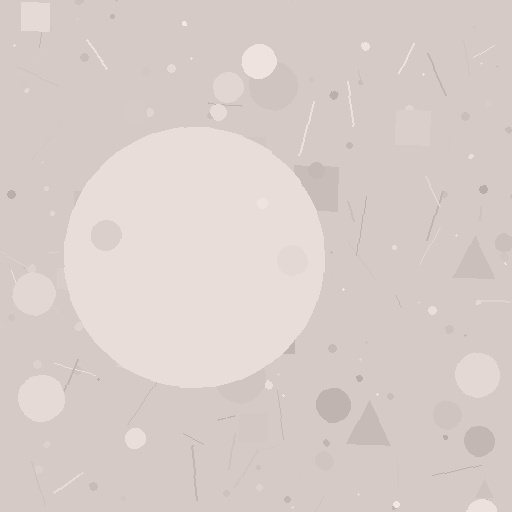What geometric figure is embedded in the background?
A circle is embedded in the background.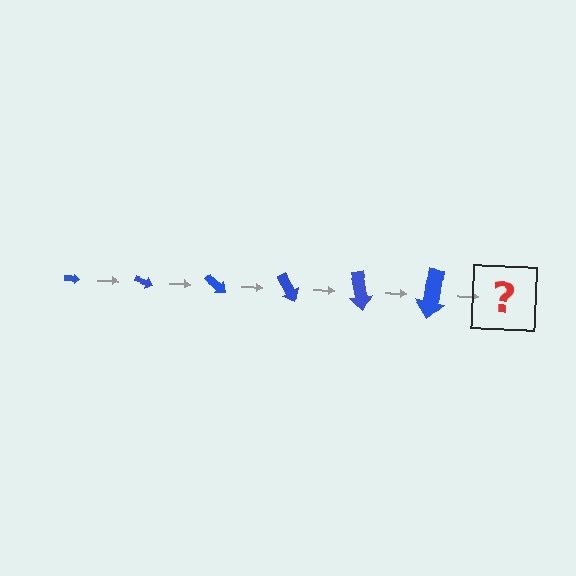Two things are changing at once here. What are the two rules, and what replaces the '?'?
The two rules are that the arrow grows larger each step and it rotates 20 degrees each step. The '?' should be an arrow, larger than the previous one and rotated 120 degrees from the start.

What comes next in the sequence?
The next element should be an arrow, larger than the previous one and rotated 120 degrees from the start.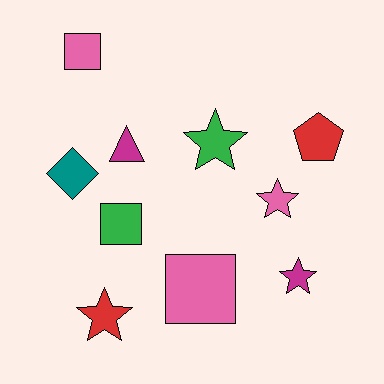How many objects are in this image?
There are 10 objects.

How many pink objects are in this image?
There are 3 pink objects.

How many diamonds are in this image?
There is 1 diamond.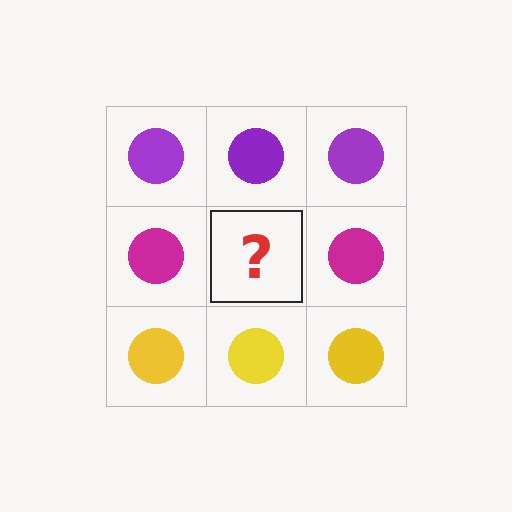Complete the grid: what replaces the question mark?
The question mark should be replaced with a magenta circle.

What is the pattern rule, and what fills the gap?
The rule is that each row has a consistent color. The gap should be filled with a magenta circle.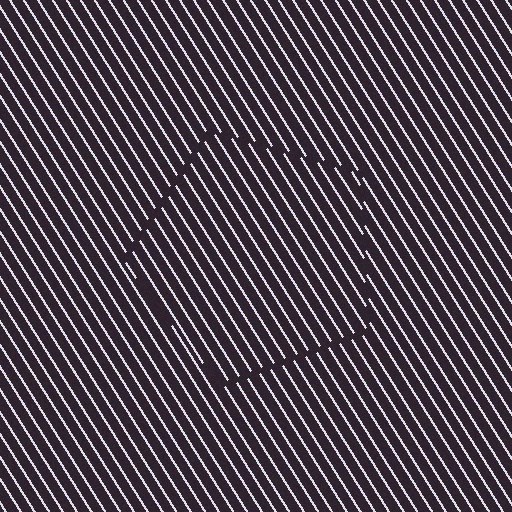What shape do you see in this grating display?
An illusory pentagon. The interior of the shape contains the same grating, shifted by half a period — the contour is defined by the phase discontinuity where line-ends from the inner and outer gratings abut.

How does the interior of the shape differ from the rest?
The interior of the shape contains the same grating, shifted by half a period — the contour is defined by the phase discontinuity where line-ends from the inner and outer gratings abut.